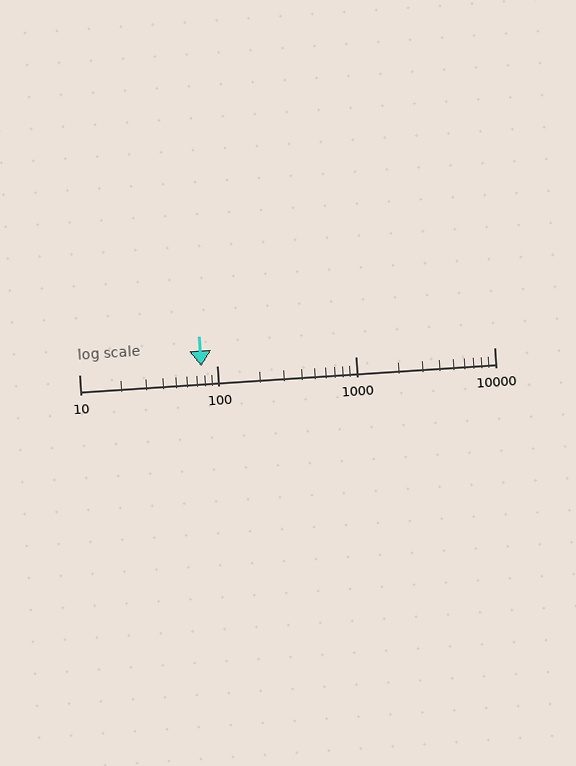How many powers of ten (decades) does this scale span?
The scale spans 3 decades, from 10 to 10000.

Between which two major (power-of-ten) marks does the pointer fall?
The pointer is between 10 and 100.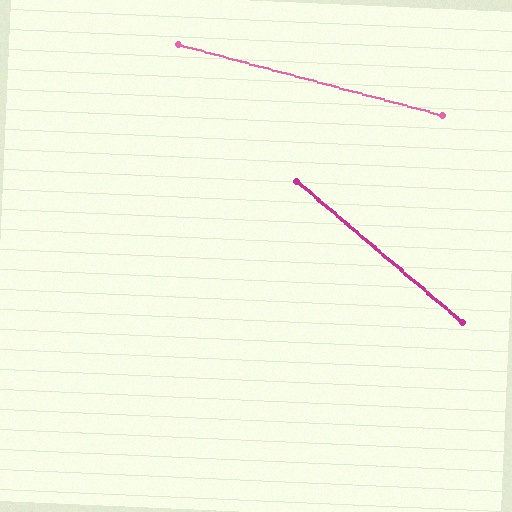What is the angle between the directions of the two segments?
Approximately 26 degrees.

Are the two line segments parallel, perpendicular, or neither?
Neither parallel nor perpendicular — they differ by about 26°.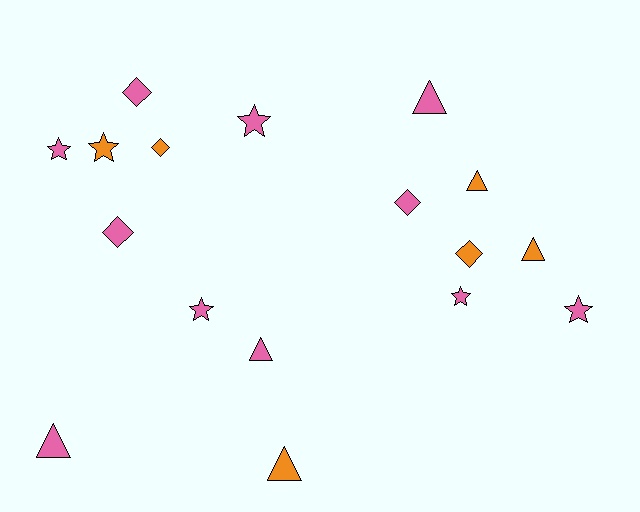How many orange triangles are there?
There are 3 orange triangles.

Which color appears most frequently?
Pink, with 11 objects.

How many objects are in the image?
There are 17 objects.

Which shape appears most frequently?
Triangle, with 6 objects.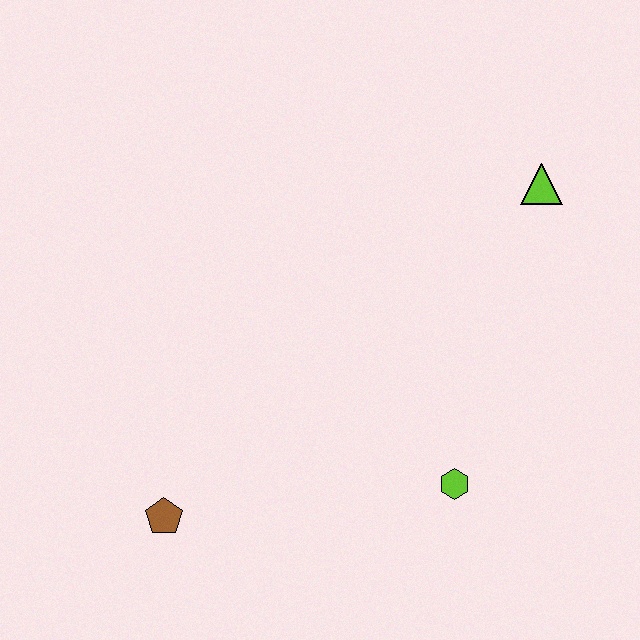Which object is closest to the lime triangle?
The lime hexagon is closest to the lime triangle.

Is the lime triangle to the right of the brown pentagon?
Yes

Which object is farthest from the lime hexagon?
The lime triangle is farthest from the lime hexagon.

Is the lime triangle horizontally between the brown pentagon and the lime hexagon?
No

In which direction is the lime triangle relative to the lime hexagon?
The lime triangle is above the lime hexagon.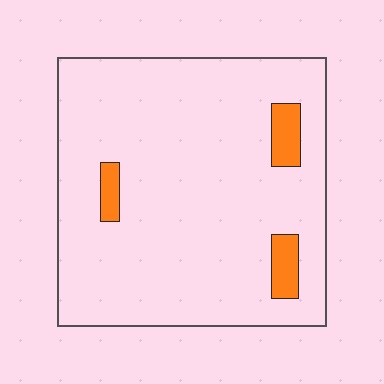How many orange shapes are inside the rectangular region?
3.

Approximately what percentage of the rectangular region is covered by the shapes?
Approximately 5%.